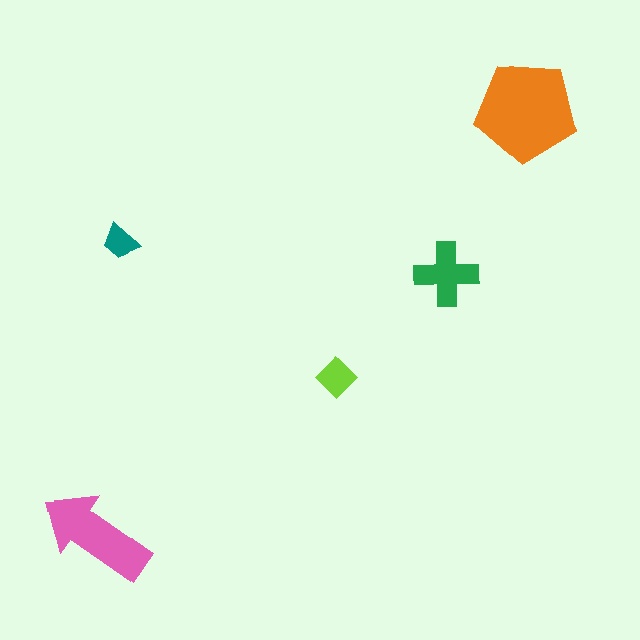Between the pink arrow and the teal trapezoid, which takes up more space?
The pink arrow.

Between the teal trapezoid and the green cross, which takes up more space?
The green cross.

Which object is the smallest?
The teal trapezoid.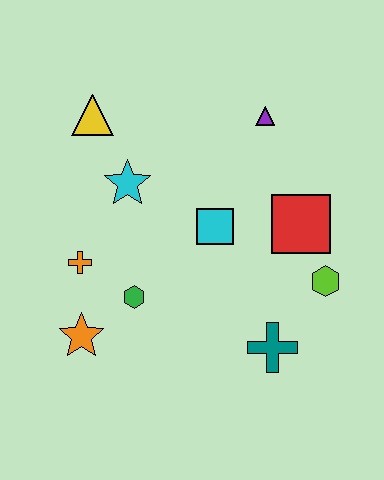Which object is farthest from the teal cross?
The yellow triangle is farthest from the teal cross.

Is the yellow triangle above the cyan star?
Yes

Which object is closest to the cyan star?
The yellow triangle is closest to the cyan star.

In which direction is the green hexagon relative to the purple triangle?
The green hexagon is below the purple triangle.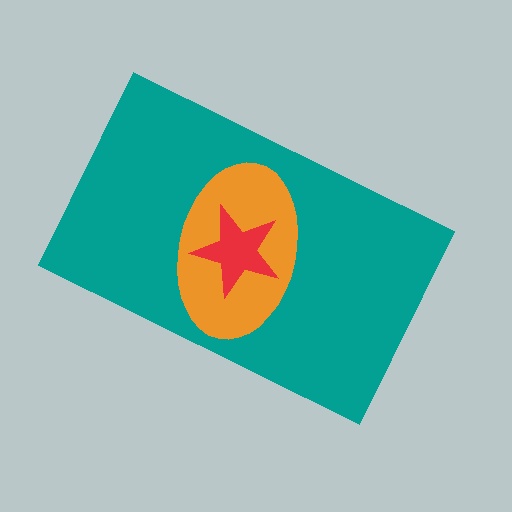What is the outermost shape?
The teal rectangle.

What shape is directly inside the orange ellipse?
The red star.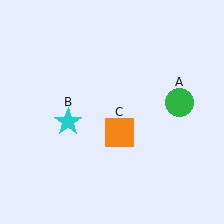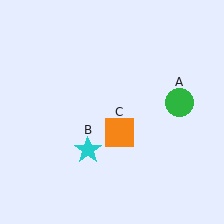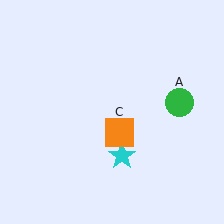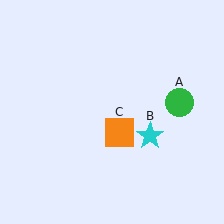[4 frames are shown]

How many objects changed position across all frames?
1 object changed position: cyan star (object B).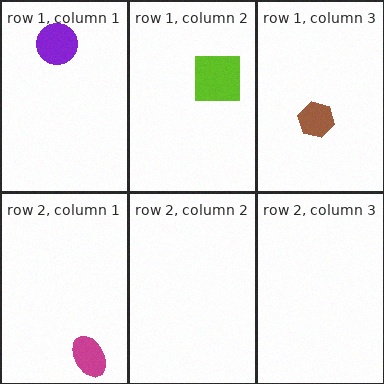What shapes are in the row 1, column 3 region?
The brown hexagon.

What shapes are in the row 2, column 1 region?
The magenta ellipse.